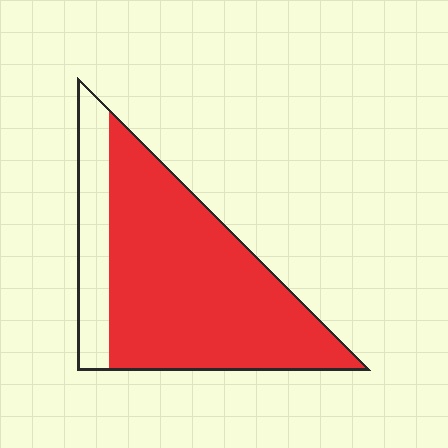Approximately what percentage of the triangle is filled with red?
Approximately 80%.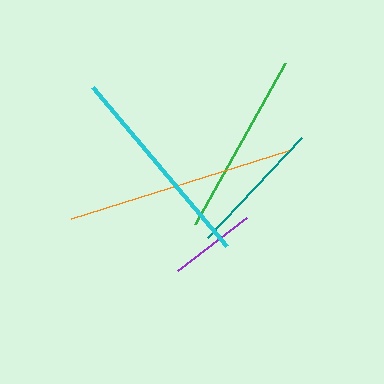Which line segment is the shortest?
The purple line is the shortest at approximately 86 pixels.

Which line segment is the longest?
The orange line is the longest at approximately 227 pixels.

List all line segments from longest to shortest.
From longest to shortest: orange, cyan, green, teal, purple.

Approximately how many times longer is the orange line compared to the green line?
The orange line is approximately 1.2 times the length of the green line.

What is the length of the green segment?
The green segment is approximately 184 pixels long.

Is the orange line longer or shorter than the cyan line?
The orange line is longer than the cyan line.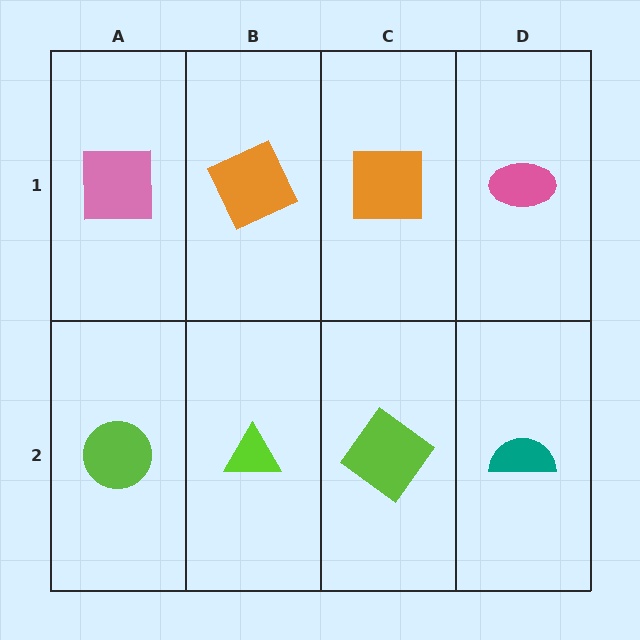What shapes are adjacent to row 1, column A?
A lime circle (row 2, column A), an orange square (row 1, column B).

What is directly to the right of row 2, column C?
A teal semicircle.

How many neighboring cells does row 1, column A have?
2.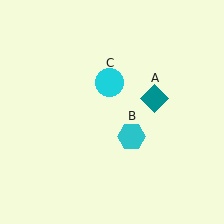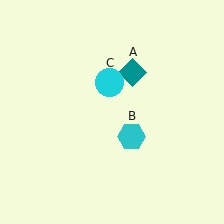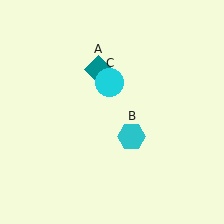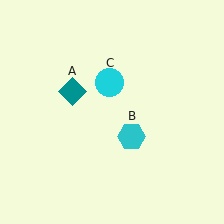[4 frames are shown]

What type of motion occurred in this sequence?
The teal diamond (object A) rotated counterclockwise around the center of the scene.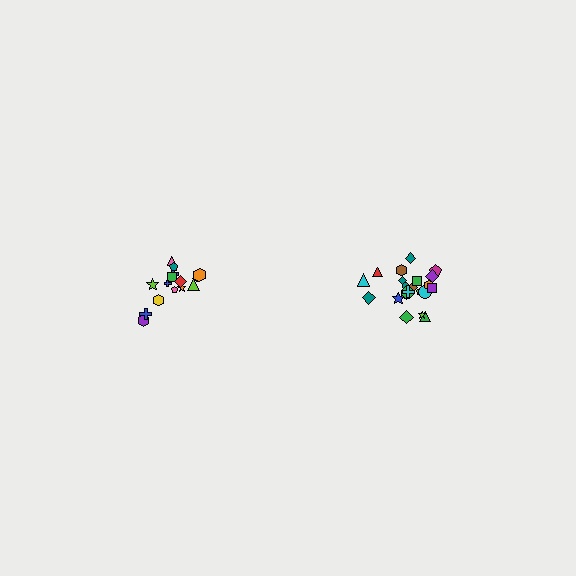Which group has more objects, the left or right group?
The right group.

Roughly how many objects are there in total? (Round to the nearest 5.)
Roughly 35 objects in total.